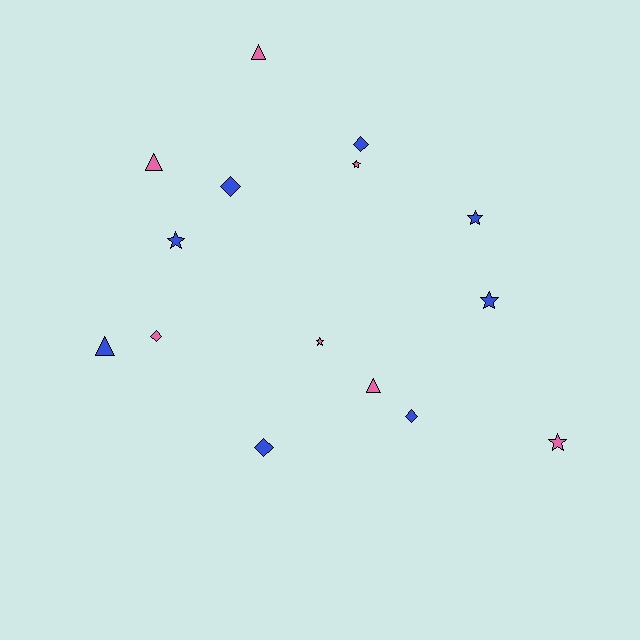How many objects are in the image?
There are 15 objects.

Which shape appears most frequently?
Star, with 6 objects.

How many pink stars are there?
There are 3 pink stars.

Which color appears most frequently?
Blue, with 8 objects.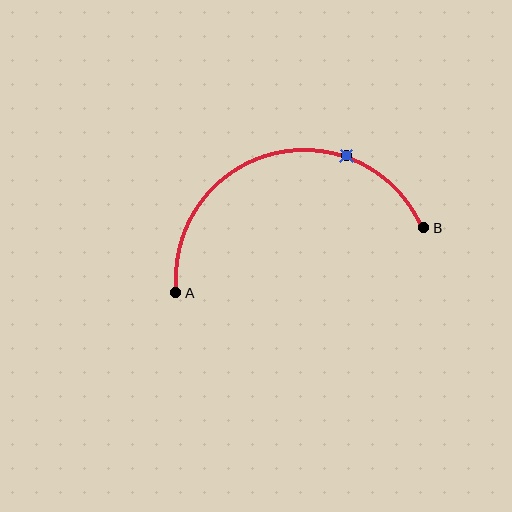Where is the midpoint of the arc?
The arc midpoint is the point on the curve farthest from the straight line joining A and B. It sits above that line.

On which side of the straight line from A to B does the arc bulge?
The arc bulges above the straight line connecting A and B.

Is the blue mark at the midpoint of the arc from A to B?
No. The blue mark lies on the arc but is closer to endpoint B. The arc midpoint would be at the point on the curve equidistant along the arc from both A and B.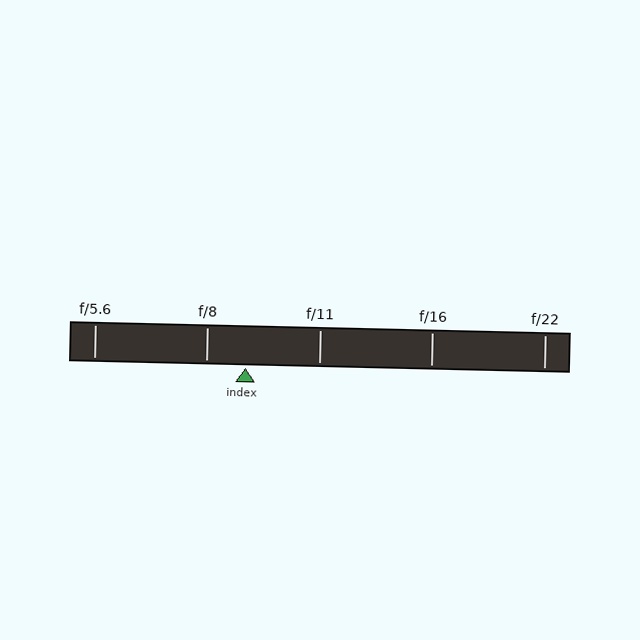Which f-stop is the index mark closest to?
The index mark is closest to f/8.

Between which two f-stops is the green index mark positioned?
The index mark is between f/8 and f/11.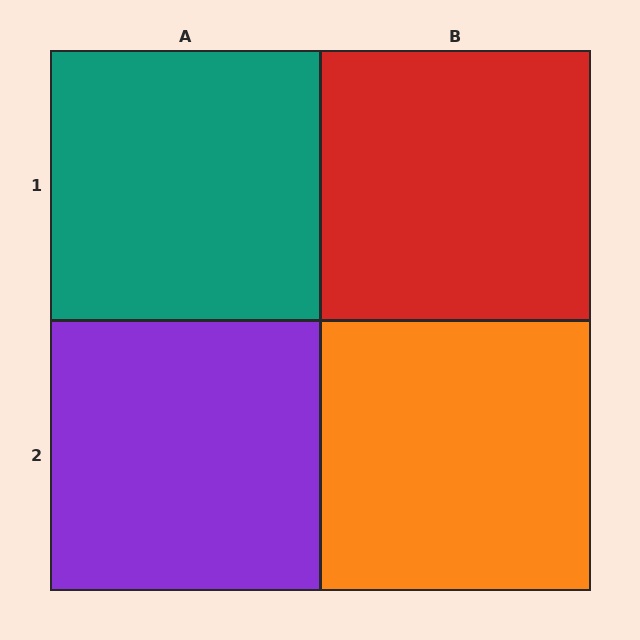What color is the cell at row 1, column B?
Red.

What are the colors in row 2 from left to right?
Purple, orange.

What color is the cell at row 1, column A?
Teal.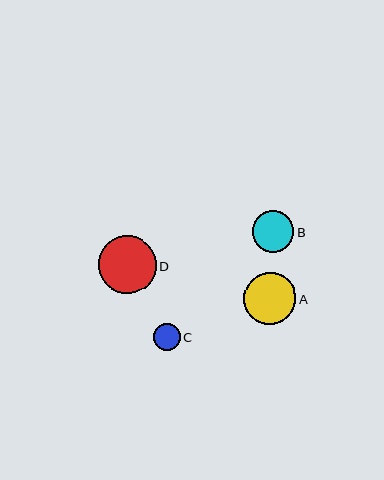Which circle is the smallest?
Circle C is the smallest with a size of approximately 27 pixels.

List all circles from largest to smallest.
From largest to smallest: D, A, B, C.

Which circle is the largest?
Circle D is the largest with a size of approximately 58 pixels.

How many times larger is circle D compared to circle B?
Circle D is approximately 1.4 times the size of circle B.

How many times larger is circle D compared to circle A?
Circle D is approximately 1.1 times the size of circle A.